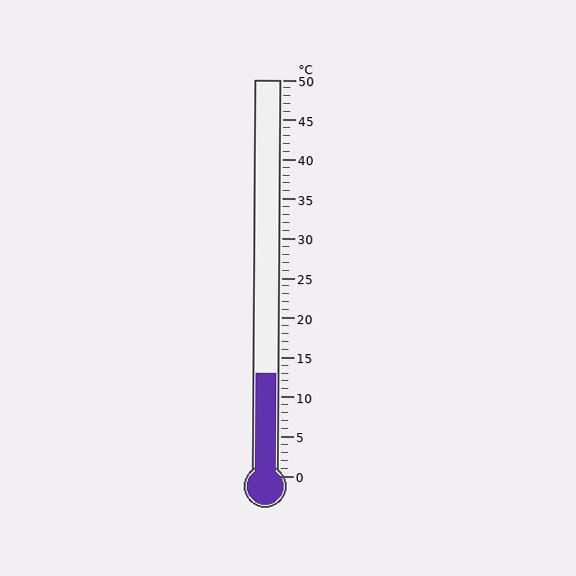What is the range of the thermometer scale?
The thermometer scale ranges from 0°C to 50°C.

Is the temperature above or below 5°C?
The temperature is above 5°C.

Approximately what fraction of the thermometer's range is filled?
The thermometer is filled to approximately 25% of its range.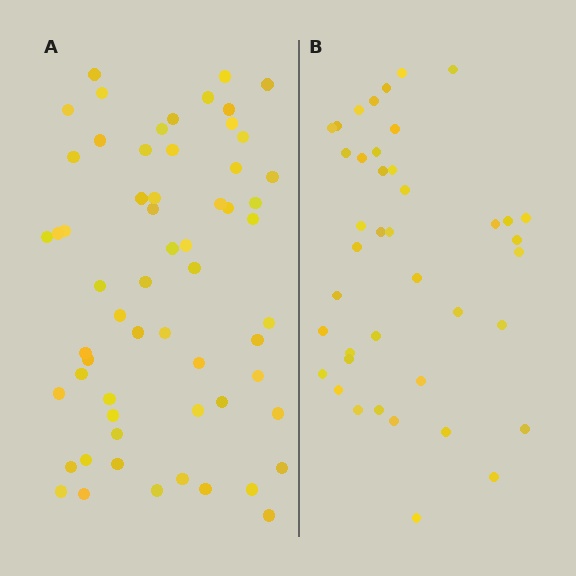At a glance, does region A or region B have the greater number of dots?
Region A (the left region) has more dots.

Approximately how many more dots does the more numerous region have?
Region A has approximately 20 more dots than region B.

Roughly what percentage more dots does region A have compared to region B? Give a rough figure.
About 45% more.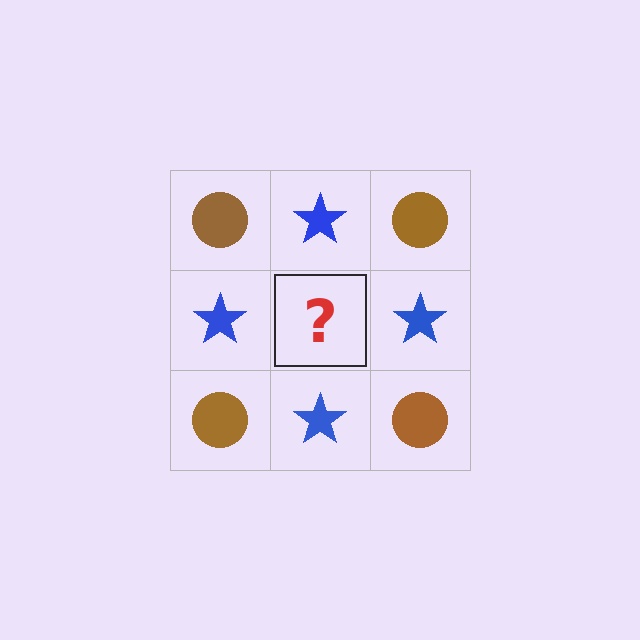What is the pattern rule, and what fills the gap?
The rule is that it alternates brown circle and blue star in a checkerboard pattern. The gap should be filled with a brown circle.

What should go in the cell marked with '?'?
The missing cell should contain a brown circle.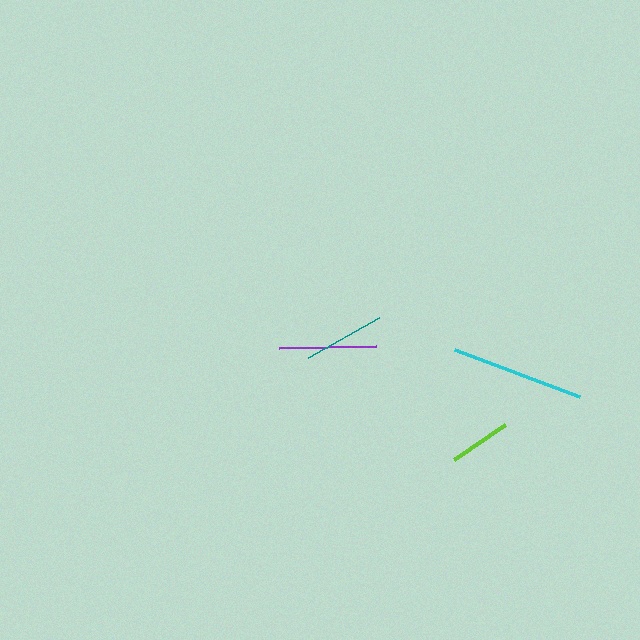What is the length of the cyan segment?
The cyan segment is approximately 134 pixels long.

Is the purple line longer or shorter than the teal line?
The purple line is longer than the teal line.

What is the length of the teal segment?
The teal segment is approximately 82 pixels long.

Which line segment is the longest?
The cyan line is the longest at approximately 134 pixels.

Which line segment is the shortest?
The lime line is the shortest at approximately 62 pixels.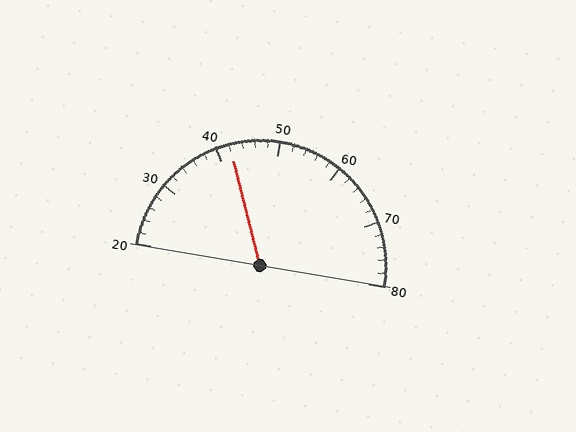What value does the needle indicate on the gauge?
The needle indicates approximately 42.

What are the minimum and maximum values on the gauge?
The gauge ranges from 20 to 80.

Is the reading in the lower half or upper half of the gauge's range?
The reading is in the lower half of the range (20 to 80).